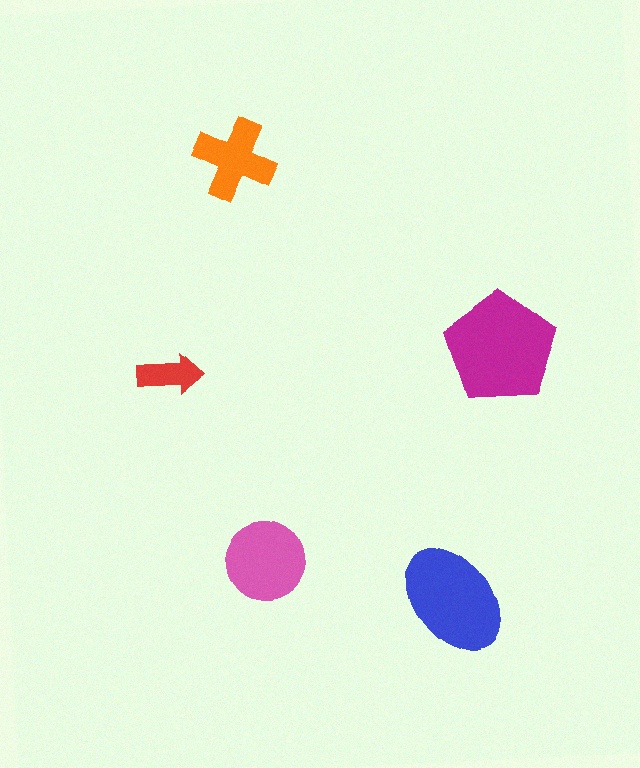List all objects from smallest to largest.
The red arrow, the orange cross, the pink circle, the blue ellipse, the magenta pentagon.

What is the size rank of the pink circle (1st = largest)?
3rd.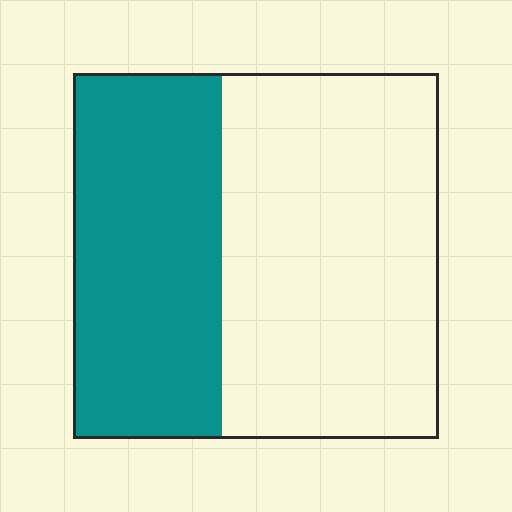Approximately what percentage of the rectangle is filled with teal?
Approximately 40%.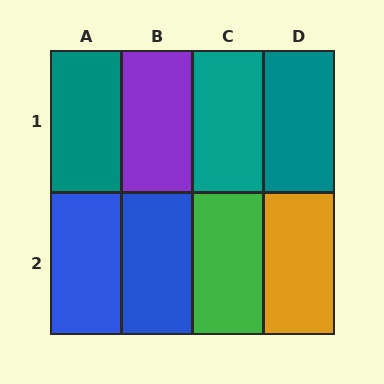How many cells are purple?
1 cell is purple.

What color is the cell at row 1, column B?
Purple.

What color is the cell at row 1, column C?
Teal.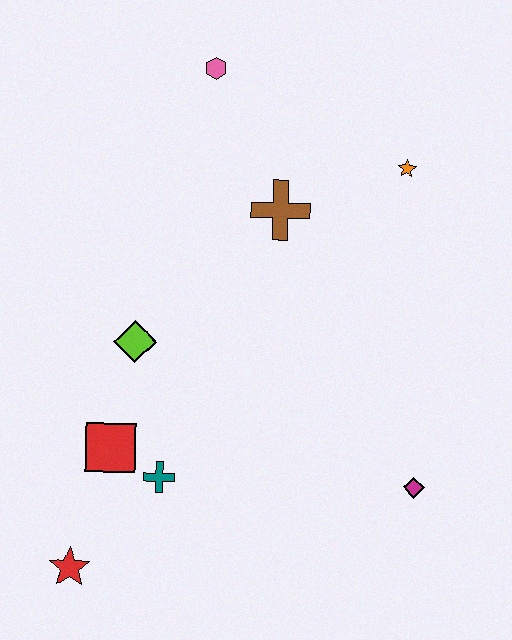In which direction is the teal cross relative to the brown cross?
The teal cross is below the brown cross.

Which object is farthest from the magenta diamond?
The pink hexagon is farthest from the magenta diamond.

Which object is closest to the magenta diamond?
The teal cross is closest to the magenta diamond.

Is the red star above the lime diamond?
No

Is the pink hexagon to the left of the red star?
No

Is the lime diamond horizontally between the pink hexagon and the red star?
Yes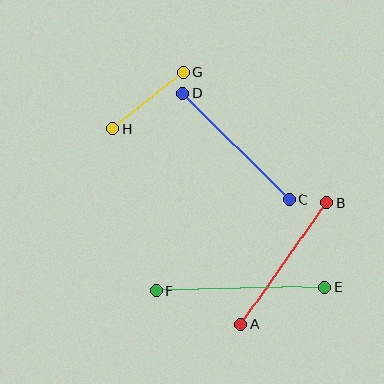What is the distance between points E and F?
The distance is approximately 169 pixels.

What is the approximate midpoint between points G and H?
The midpoint is at approximately (148, 100) pixels.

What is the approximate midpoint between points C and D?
The midpoint is at approximately (236, 146) pixels.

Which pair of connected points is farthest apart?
Points E and F are farthest apart.